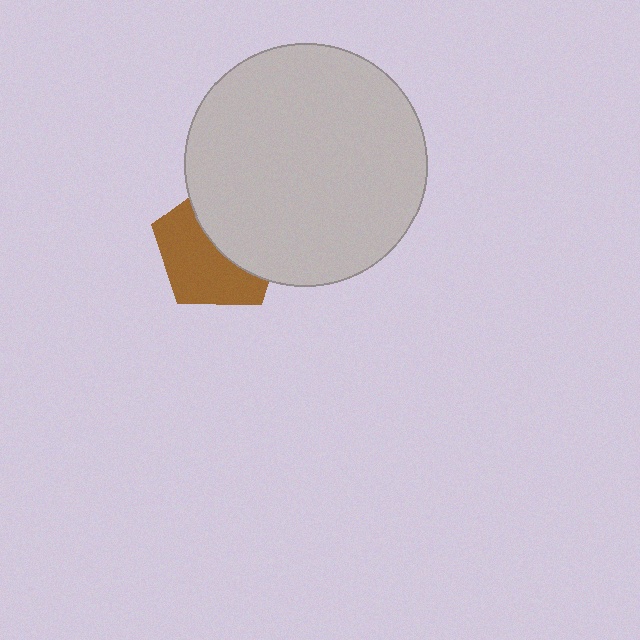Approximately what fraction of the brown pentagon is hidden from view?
Roughly 47% of the brown pentagon is hidden behind the light gray circle.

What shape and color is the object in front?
The object in front is a light gray circle.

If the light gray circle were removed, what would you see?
You would see the complete brown pentagon.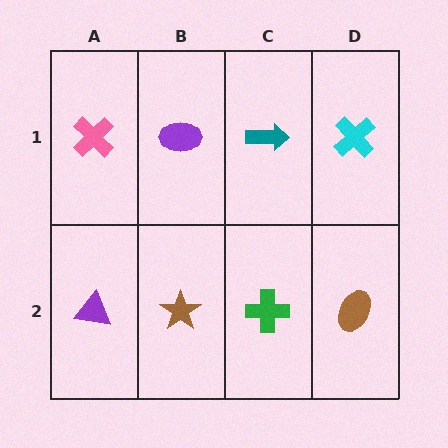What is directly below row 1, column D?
A brown ellipse.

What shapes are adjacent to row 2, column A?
A pink cross (row 1, column A), a brown star (row 2, column B).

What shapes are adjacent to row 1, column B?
A brown star (row 2, column B), a pink cross (row 1, column A), a teal arrow (row 1, column C).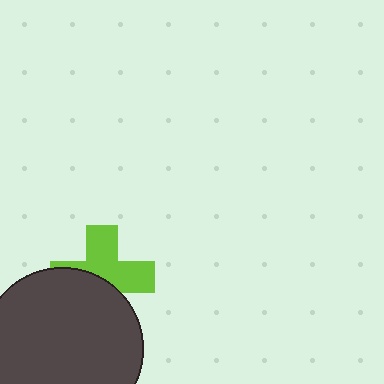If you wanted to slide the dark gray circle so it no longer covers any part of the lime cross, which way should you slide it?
Slide it down — that is the most direct way to separate the two shapes.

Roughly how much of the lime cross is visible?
About half of it is visible (roughly 55%).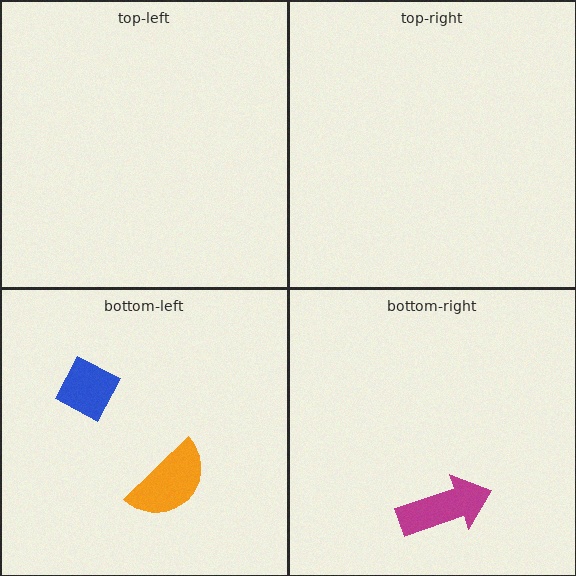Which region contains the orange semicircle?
The bottom-left region.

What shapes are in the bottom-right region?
The magenta arrow.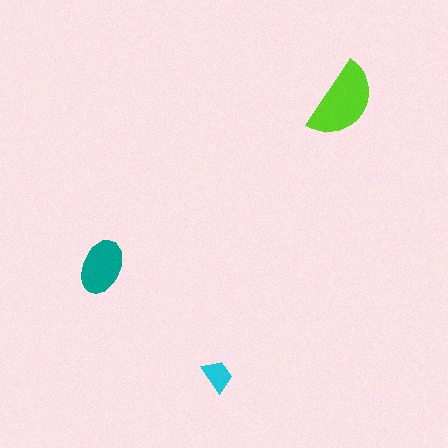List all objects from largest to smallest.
The lime semicircle, the teal ellipse, the cyan trapezoid.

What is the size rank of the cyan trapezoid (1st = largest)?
3rd.